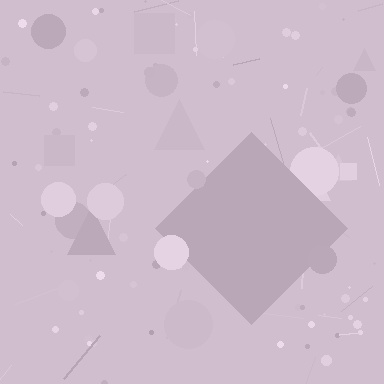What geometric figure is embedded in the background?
A diamond is embedded in the background.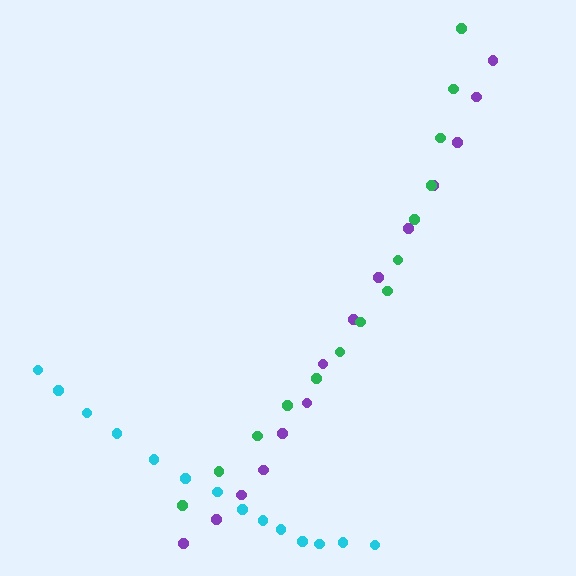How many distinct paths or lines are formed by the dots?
There are 3 distinct paths.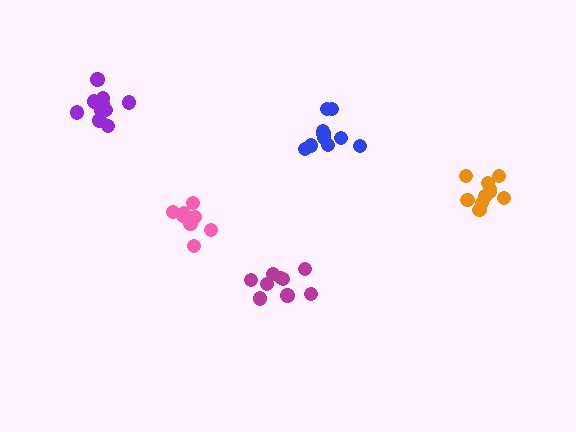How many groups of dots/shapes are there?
There are 5 groups.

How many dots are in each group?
Group 1: 10 dots, Group 2: 10 dots, Group 3: 8 dots, Group 4: 9 dots, Group 5: 10 dots (47 total).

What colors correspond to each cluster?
The clusters are colored: orange, purple, pink, magenta, blue.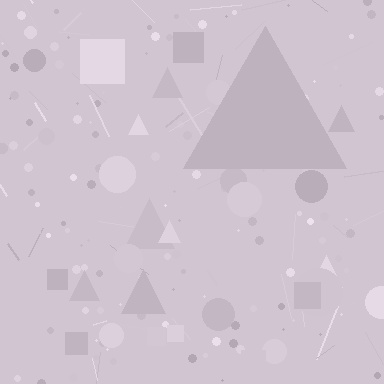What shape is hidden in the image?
A triangle is hidden in the image.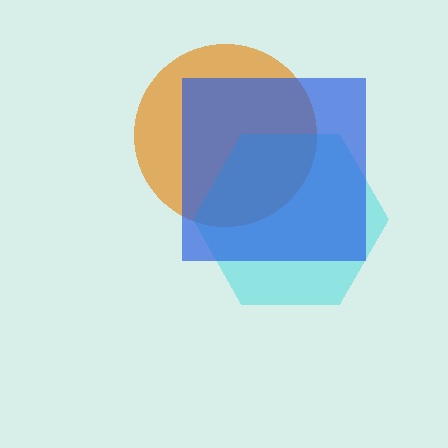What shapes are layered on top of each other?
The layered shapes are: an orange circle, a cyan hexagon, a blue square.